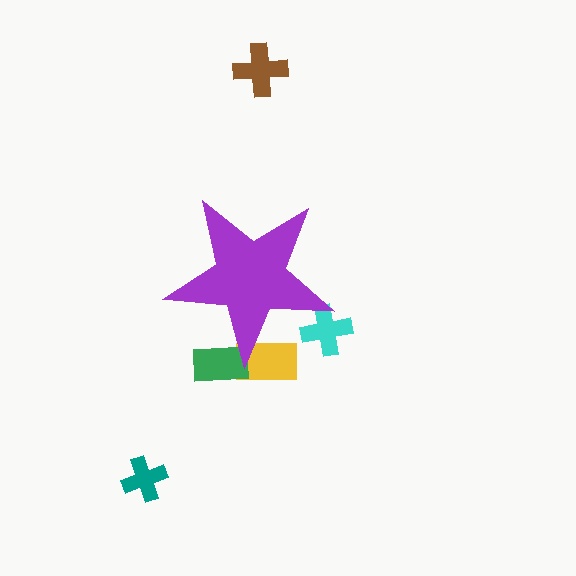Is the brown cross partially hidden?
No, the brown cross is fully visible.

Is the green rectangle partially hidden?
Yes, the green rectangle is partially hidden behind the purple star.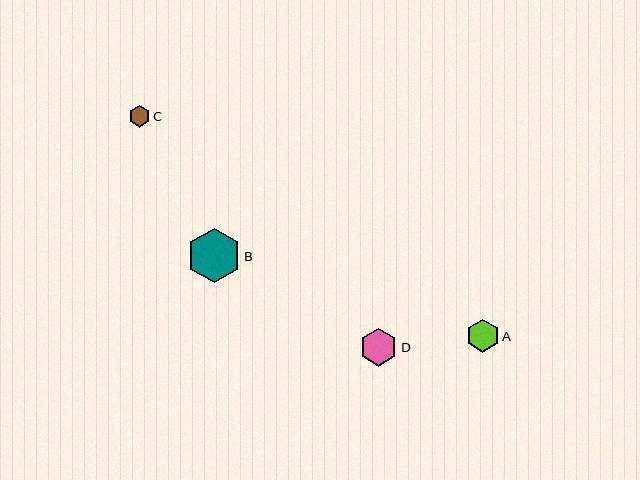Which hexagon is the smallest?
Hexagon C is the smallest with a size of approximately 22 pixels.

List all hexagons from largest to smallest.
From largest to smallest: B, D, A, C.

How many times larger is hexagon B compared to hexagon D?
Hexagon B is approximately 1.4 times the size of hexagon D.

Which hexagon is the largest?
Hexagon B is the largest with a size of approximately 54 pixels.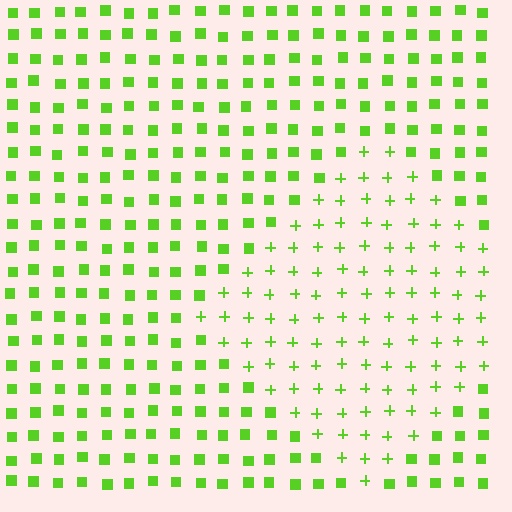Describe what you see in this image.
The image is filled with small lime elements arranged in a uniform grid. A diamond-shaped region contains plus signs, while the surrounding area contains squares. The boundary is defined purely by the change in element shape.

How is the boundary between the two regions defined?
The boundary is defined by a change in element shape: plus signs inside vs. squares outside. All elements share the same color and spacing.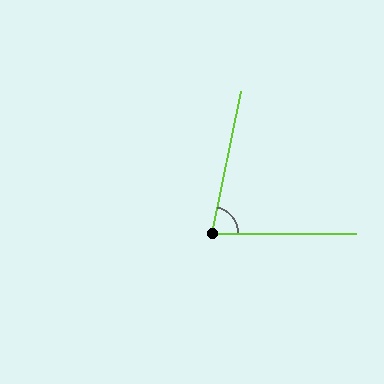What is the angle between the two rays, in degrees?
Approximately 78 degrees.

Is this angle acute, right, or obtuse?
It is acute.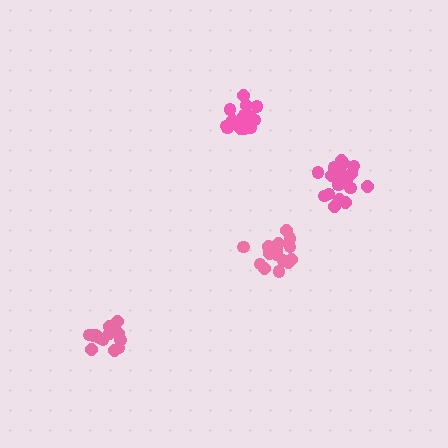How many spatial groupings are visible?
There are 4 spatial groupings.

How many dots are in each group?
Group 1: 17 dots, Group 2: 20 dots, Group 3: 19 dots, Group 4: 14 dots (70 total).